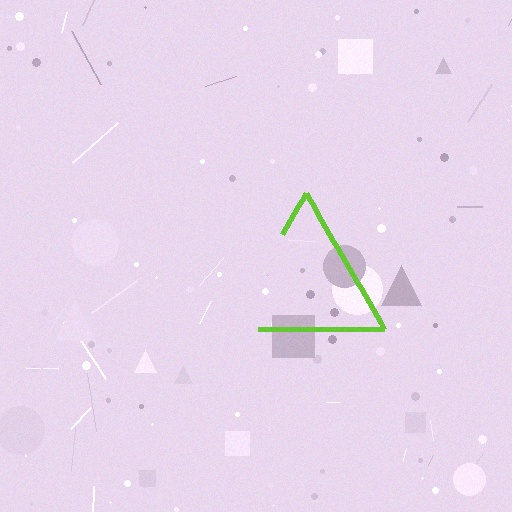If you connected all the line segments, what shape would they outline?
They would outline a triangle.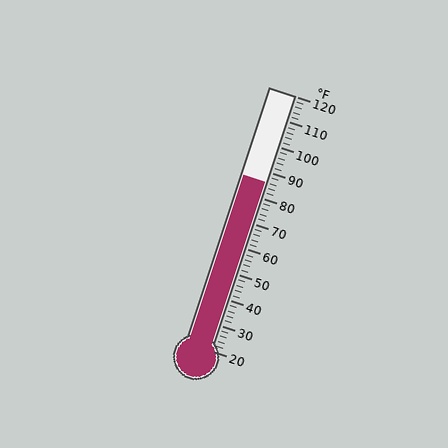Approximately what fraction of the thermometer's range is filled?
The thermometer is filled to approximately 65% of its range.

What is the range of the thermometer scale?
The thermometer scale ranges from 20°F to 120°F.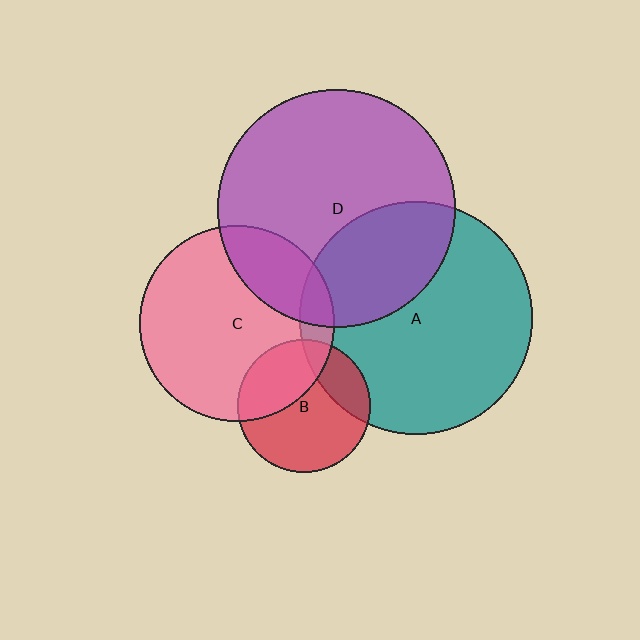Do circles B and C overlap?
Yes.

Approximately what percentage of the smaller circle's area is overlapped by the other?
Approximately 35%.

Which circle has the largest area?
Circle D (purple).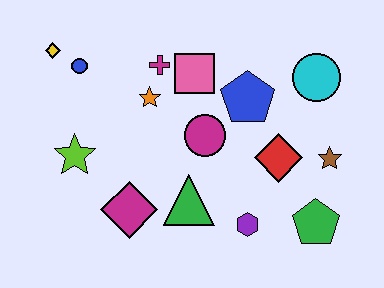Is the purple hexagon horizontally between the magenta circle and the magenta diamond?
No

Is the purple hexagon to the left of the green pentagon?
Yes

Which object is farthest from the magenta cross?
The green pentagon is farthest from the magenta cross.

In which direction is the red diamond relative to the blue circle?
The red diamond is to the right of the blue circle.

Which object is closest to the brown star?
The red diamond is closest to the brown star.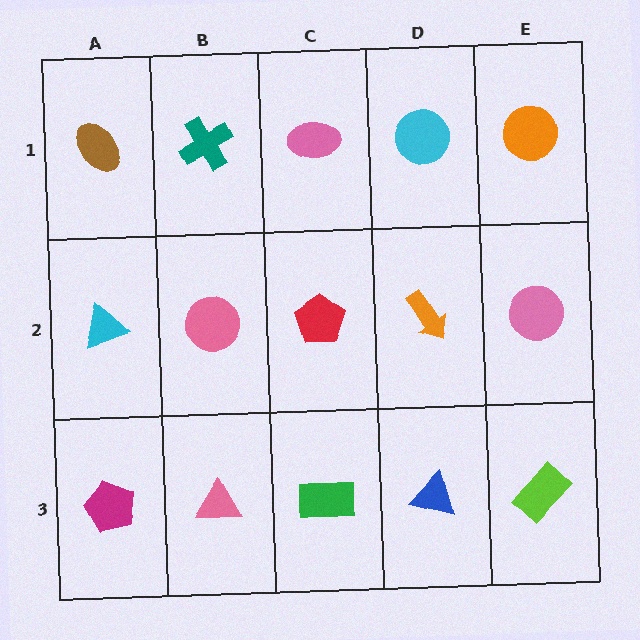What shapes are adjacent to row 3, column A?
A cyan triangle (row 2, column A), a pink triangle (row 3, column B).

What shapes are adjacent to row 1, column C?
A red pentagon (row 2, column C), a teal cross (row 1, column B), a cyan circle (row 1, column D).